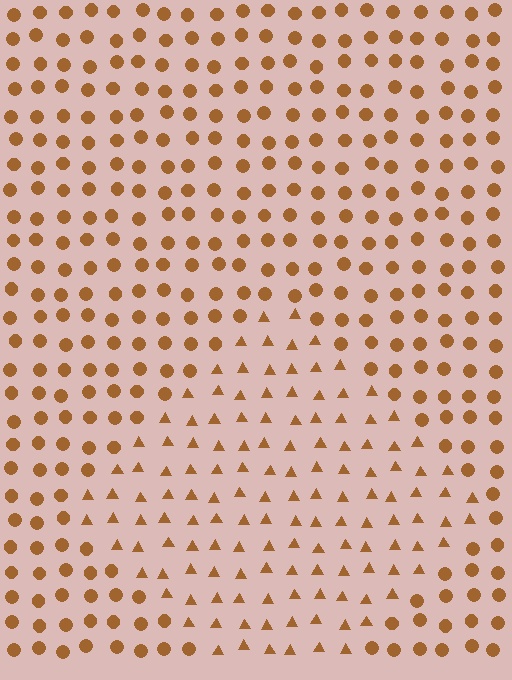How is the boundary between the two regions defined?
The boundary is defined by a change in element shape: triangles inside vs. circles outside. All elements share the same color and spacing.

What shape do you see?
I see a diamond.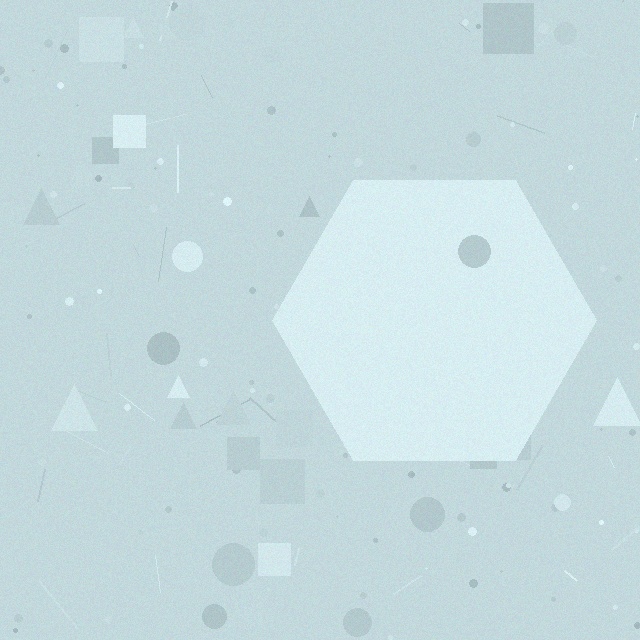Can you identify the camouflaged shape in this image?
The camouflaged shape is a hexagon.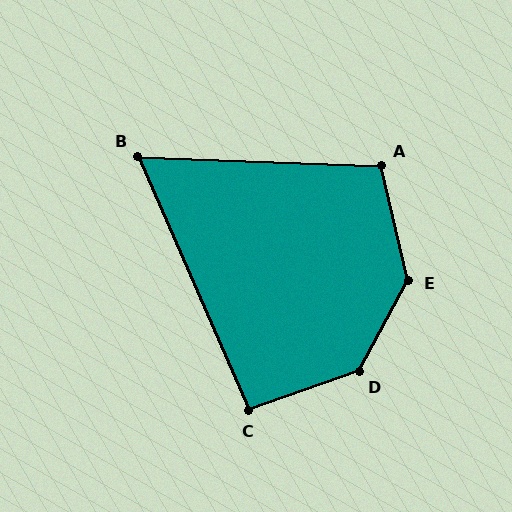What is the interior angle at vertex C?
Approximately 94 degrees (approximately right).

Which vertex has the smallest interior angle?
B, at approximately 64 degrees.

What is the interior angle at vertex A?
Approximately 105 degrees (obtuse).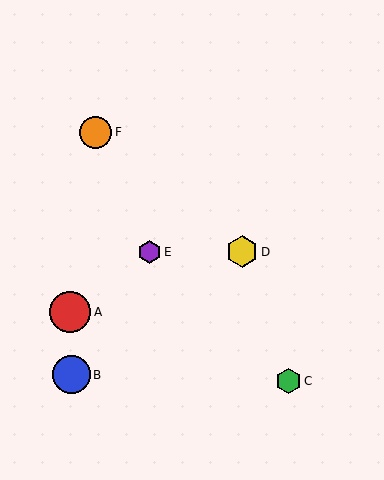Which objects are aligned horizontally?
Objects D, E are aligned horizontally.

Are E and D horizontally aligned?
Yes, both are at y≈252.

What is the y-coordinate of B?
Object B is at y≈375.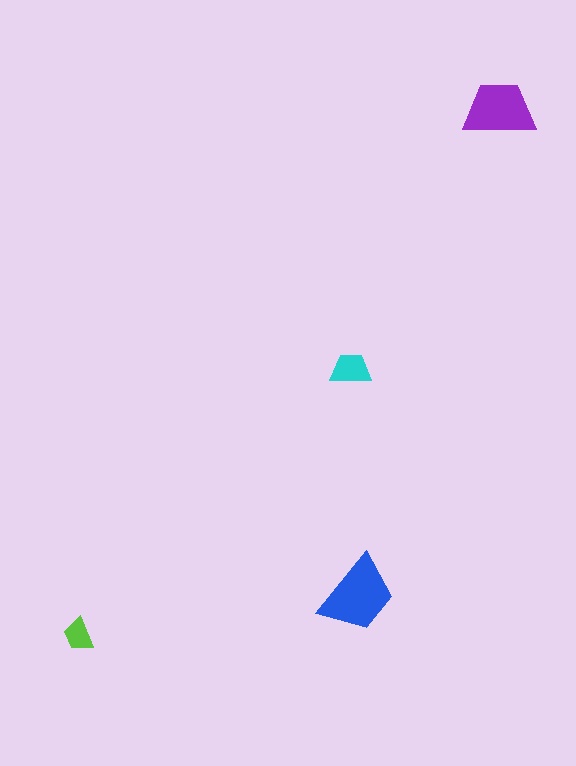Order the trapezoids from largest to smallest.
the blue one, the purple one, the cyan one, the lime one.